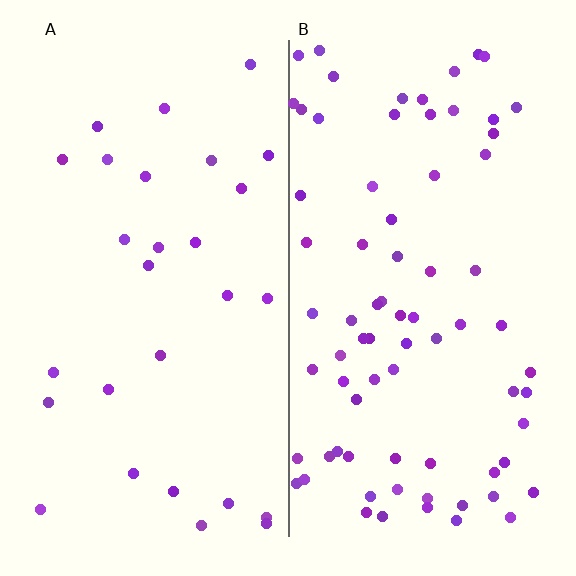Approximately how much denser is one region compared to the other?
Approximately 2.7× — region B over region A.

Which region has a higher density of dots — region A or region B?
B (the right).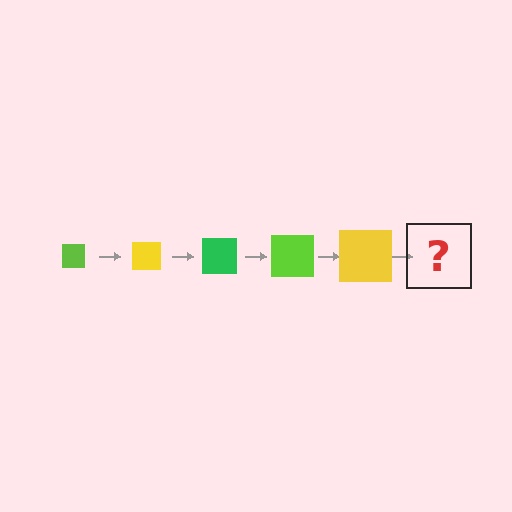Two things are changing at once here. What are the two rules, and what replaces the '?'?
The two rules are that the square grows larger each step and the color cycles through lime, yellow, and green. The '?' should be a green square, larger than the previous one.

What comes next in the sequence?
The next element should be a green square, larger than the previous one.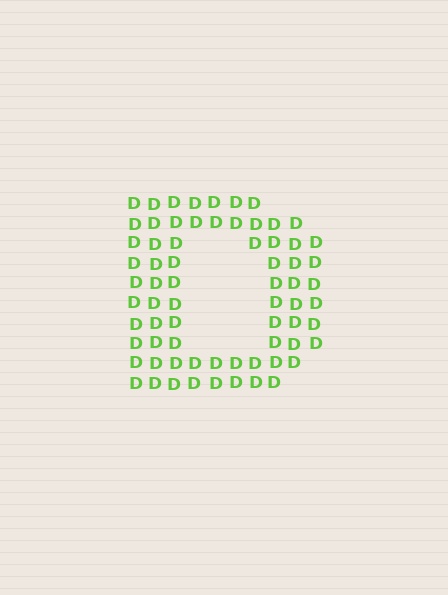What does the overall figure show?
The overall figure shows the letter D.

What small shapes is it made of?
It is made of small letter D's.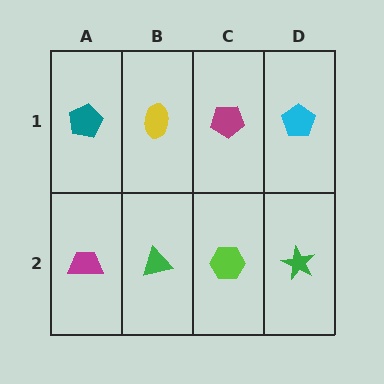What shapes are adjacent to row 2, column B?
A yellow ellipse (row 1, column B), a magenta trapezoid (row 2, column A), a lime hexagon (row 2, column C).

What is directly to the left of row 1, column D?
A magenta pentagon.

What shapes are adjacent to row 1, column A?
A magenta trapezoid (row 2, column A), a yellow ellipse (row 1, column B).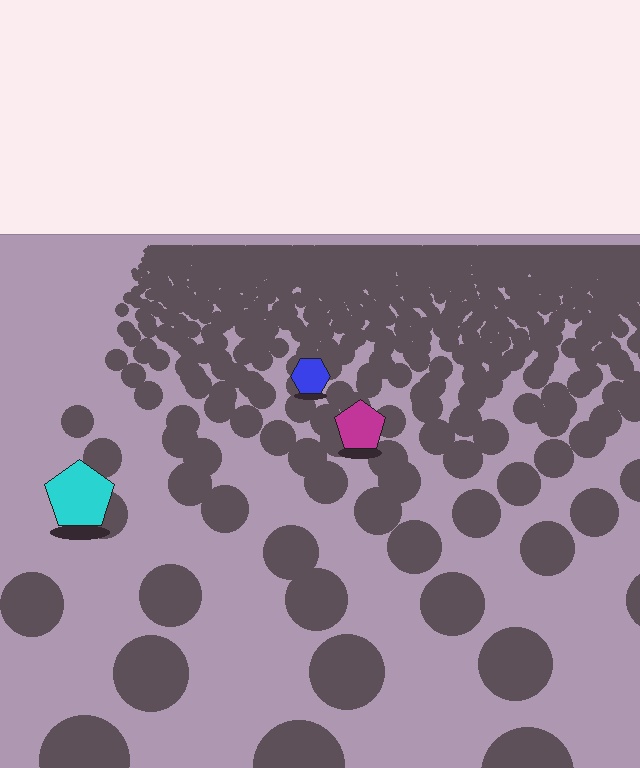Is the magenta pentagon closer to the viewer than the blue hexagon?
Yes. The magenta pentagon is closer — you can tell from the texture gradient: the ground texture is coarser near it.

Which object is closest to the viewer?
The cyan pentagon is closest. The texture marks near it are larger and more spread out.